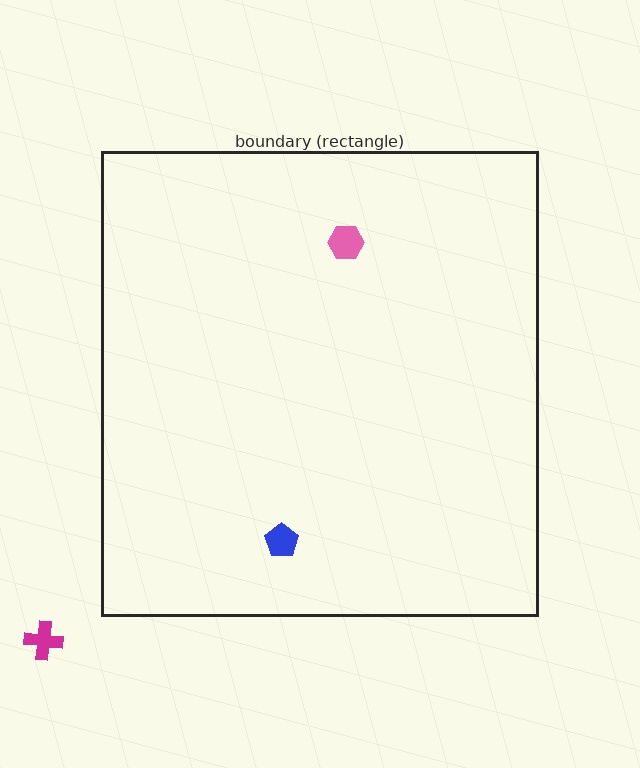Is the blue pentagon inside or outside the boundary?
Inside.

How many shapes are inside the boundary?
2 inside, 1 outside.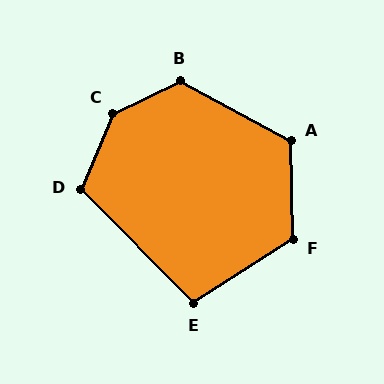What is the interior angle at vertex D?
Approximately 112 degrees (obtuse).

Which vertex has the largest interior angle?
C, at approximately 139 degrees.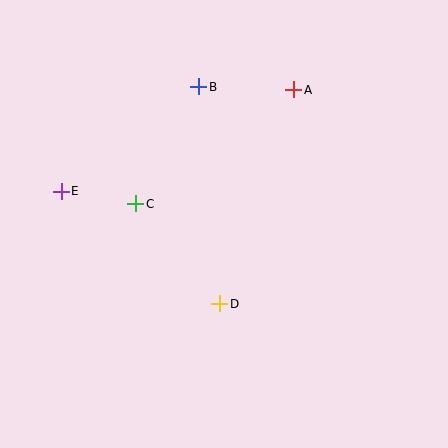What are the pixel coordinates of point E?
Point E is at (61, 191).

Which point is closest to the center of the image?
Point D at (220, 304) is closest to the center.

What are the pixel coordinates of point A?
Point A is at (294, 90).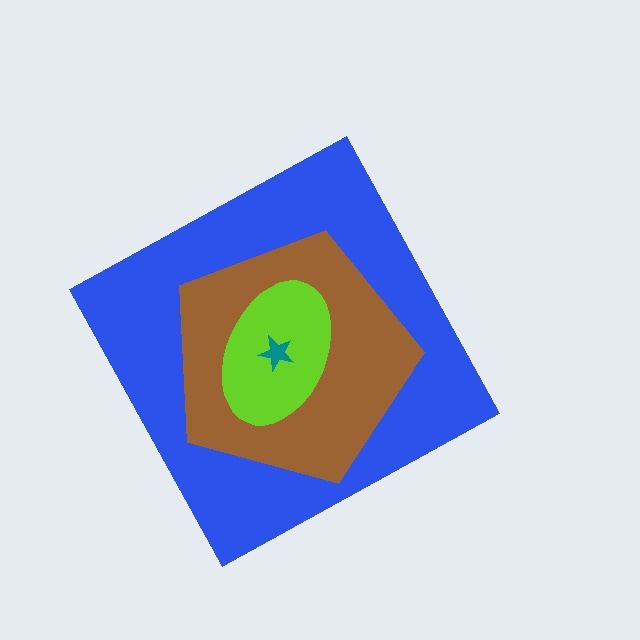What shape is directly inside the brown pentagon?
The lime ellipse.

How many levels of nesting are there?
4.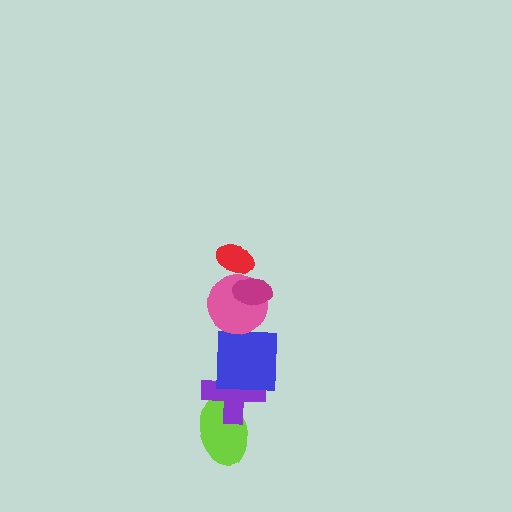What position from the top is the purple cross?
The purple cross is 5th from the top.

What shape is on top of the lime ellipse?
The purple cross is on top of the lime ellipse.